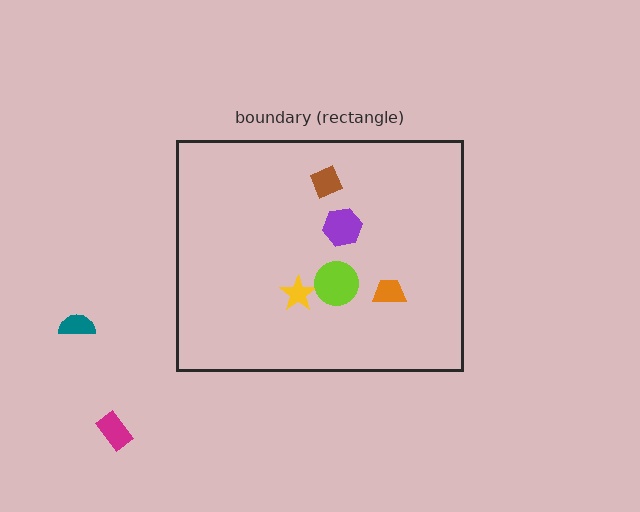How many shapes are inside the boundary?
5 inside, 2 outside.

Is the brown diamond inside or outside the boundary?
Inside.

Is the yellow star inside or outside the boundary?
Inside.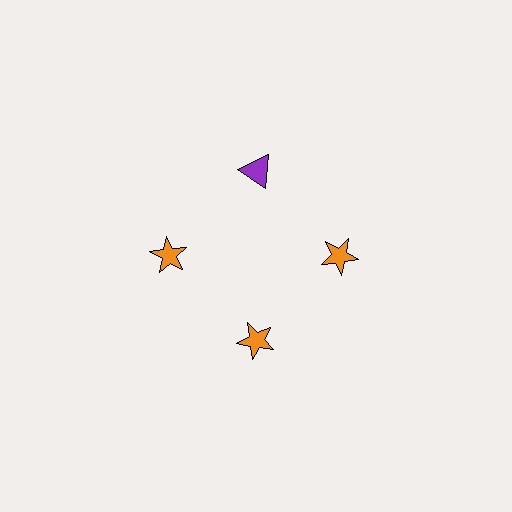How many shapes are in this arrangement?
There are 4 shapes arranged in a ring pattern.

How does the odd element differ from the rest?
It differs in both color (purple instead of orange) and shape (triangle instead of star).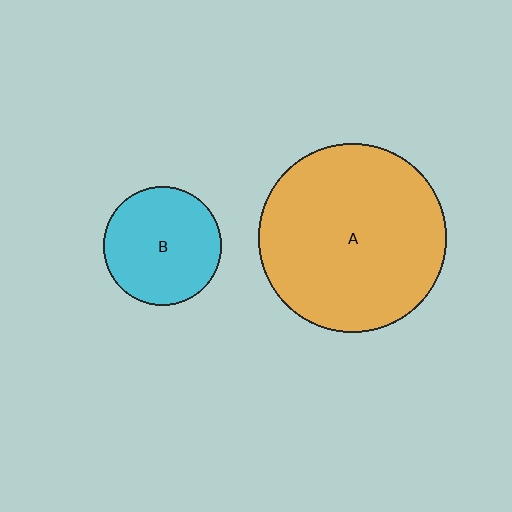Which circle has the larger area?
Circle A (orange).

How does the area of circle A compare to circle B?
Approximately 2.6 times.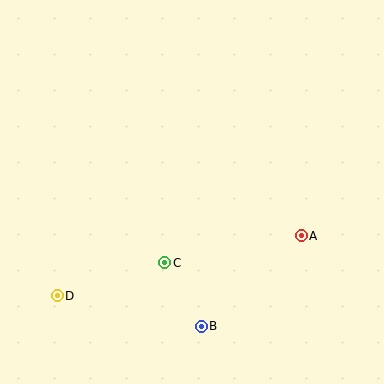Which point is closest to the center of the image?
Point C at (165, 263) is closest to the center.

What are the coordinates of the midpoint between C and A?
The midpoint between C and A is at (233, 249).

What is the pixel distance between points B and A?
The distance between B and A is 135 pixels.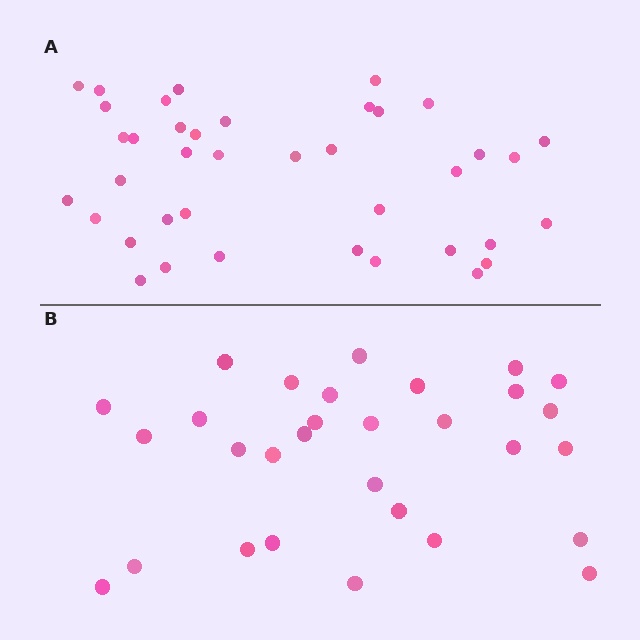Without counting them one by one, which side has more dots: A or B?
Region A (the top region) has more dots.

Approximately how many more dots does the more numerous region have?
Region A has roughly 8 or so more dots than region B.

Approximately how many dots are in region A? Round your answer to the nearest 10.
About 40 dots. (The exact count is 39, which rounds to 40.)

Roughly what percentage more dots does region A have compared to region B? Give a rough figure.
About 30% more.